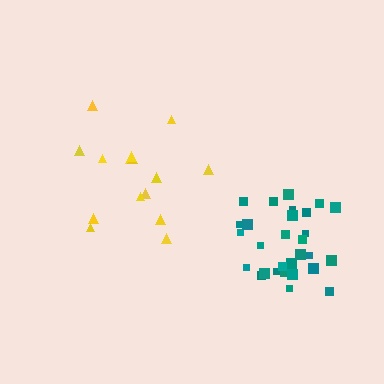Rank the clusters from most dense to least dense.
teal, yellow.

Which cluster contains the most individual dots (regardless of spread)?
Teal (29).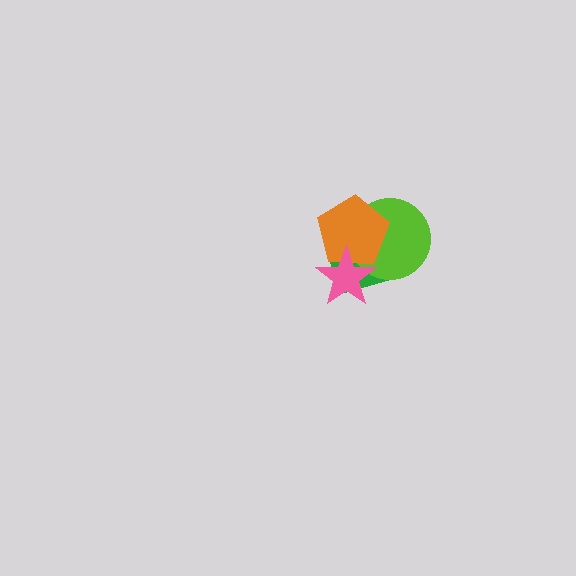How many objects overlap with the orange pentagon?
3 objects overlap with the orange pentagon.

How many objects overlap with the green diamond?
3 objects overlap with the green diamond.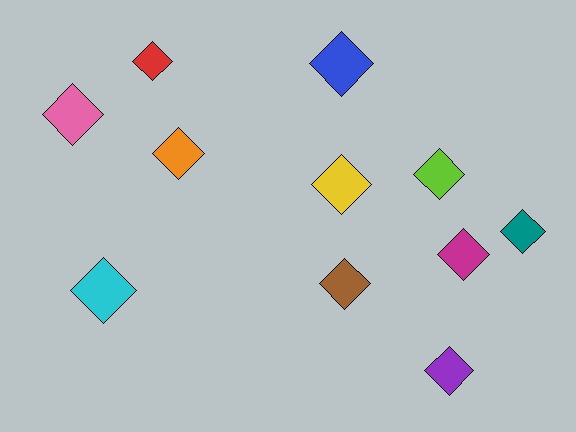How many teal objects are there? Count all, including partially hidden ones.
There is 1 teal object.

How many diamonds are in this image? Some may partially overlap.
There are 11 diamonds.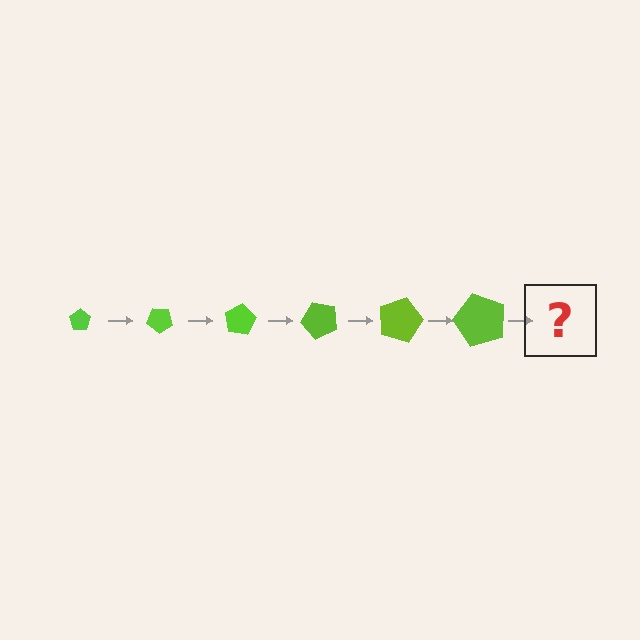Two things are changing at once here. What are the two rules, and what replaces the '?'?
The two rules are that the pentagon grows larger each step and it rotates 40 degrees each step. The '?' should be a pentagon, larger than the previous one and rotated 240 degrees from the start.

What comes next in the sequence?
The next element should be a pentagon, larger than the previous one and rotated 240 degrees from the start.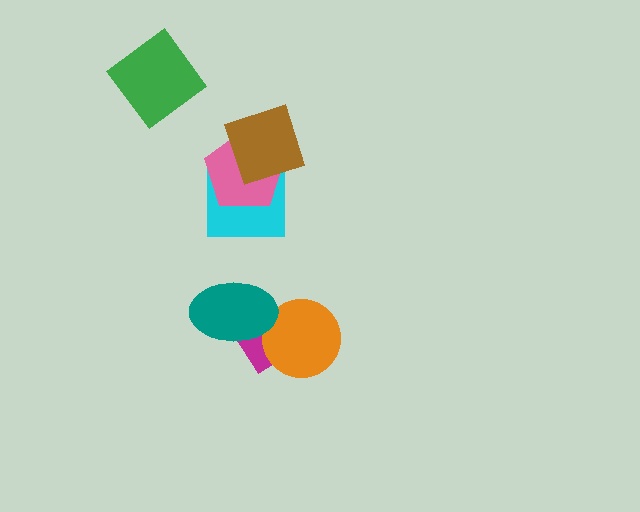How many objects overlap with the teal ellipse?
2 objects overlap with the teal ellipse.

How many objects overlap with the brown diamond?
2 objects overlap with the brown diamond.